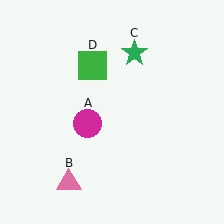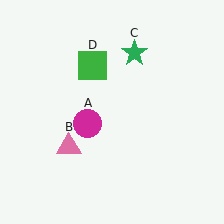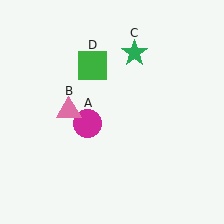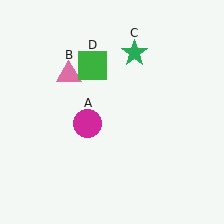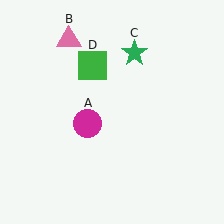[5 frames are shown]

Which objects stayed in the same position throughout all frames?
Magenta circle (object A) and green star (object C) and green square (object D) remained stationary.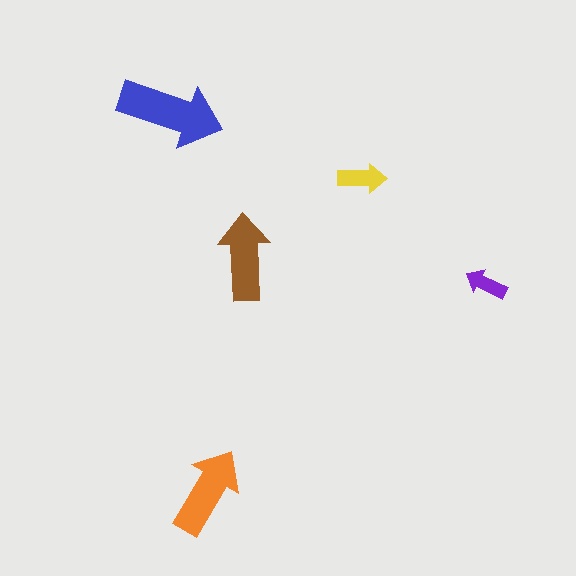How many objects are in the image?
There are 5 objects in the image.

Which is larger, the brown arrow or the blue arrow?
The blue one.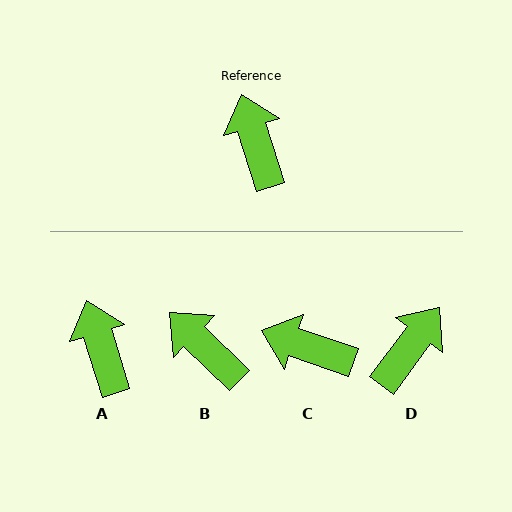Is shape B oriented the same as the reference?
No, it is off by about 28 degrees.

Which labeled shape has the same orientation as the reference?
A.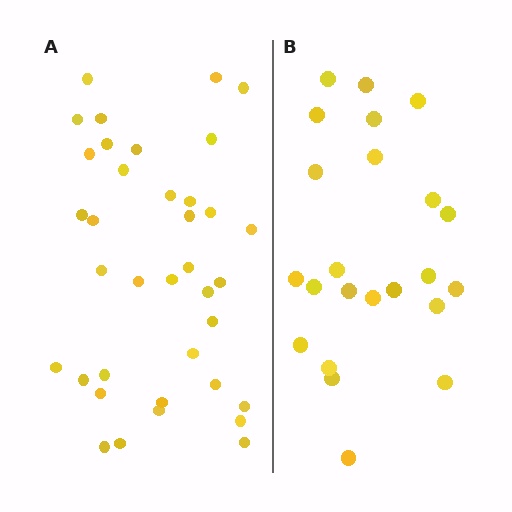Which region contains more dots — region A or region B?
Region A (the left region) has more dots.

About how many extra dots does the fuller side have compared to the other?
Region A has approximately 15 more dots than region B.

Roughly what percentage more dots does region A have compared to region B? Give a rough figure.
About 60% more.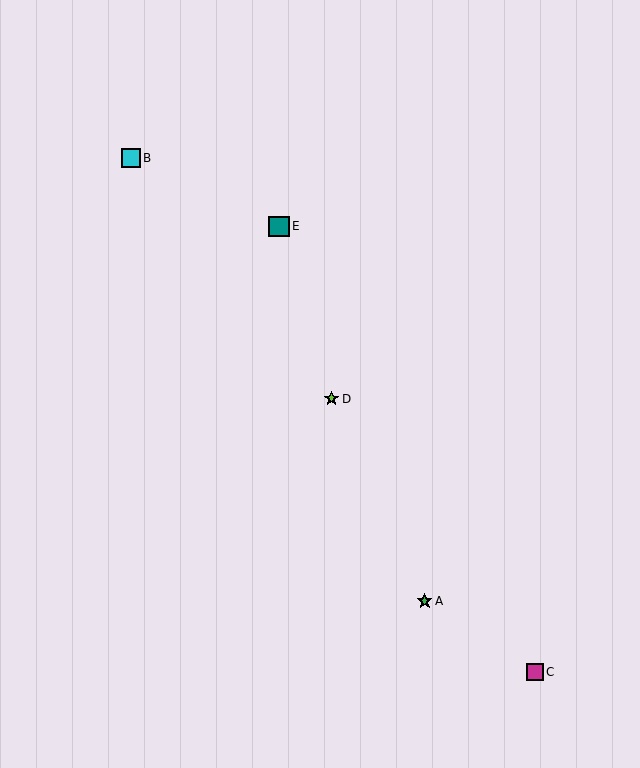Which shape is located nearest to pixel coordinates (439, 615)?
The green star (labeled A) at (425, 601) is nearest to that location.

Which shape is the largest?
The teal square (labeled E) is the largest.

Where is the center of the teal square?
The center of the teal square is at (279, 226).